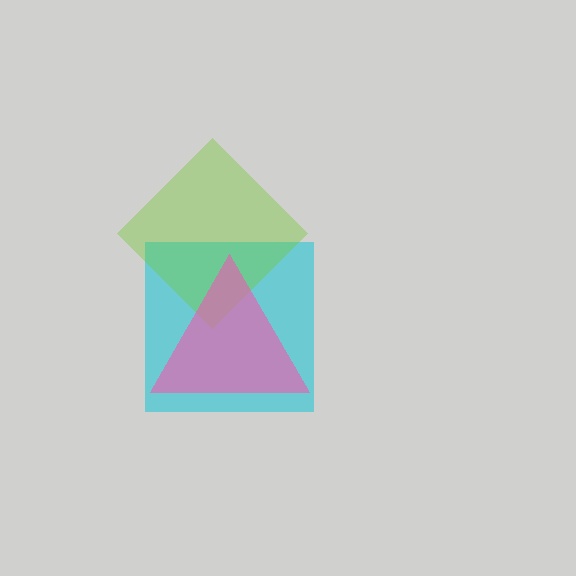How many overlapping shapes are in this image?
There are 3 overlapping shapes in the image.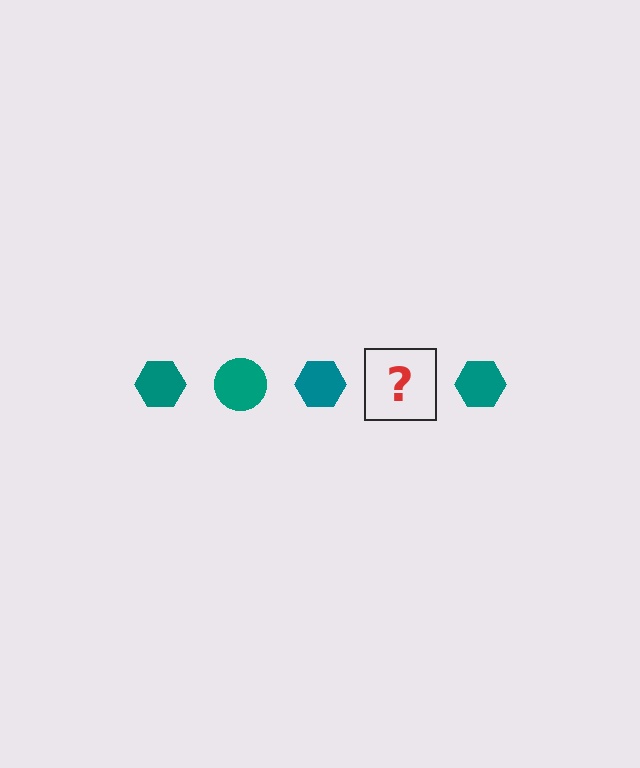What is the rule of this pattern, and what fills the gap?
The rule is that the pattern cycles through hexagon, circle shapes in teal. The gap should be filled with a teal circle.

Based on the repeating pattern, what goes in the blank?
The blank should be a teal circle.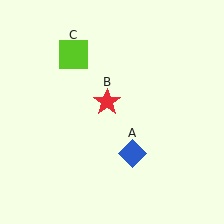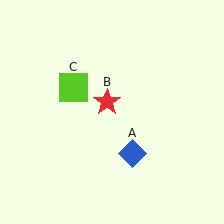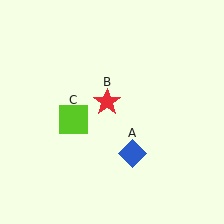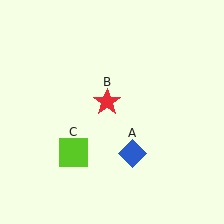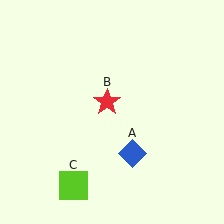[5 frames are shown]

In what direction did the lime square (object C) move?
The lime square (object C) moved down.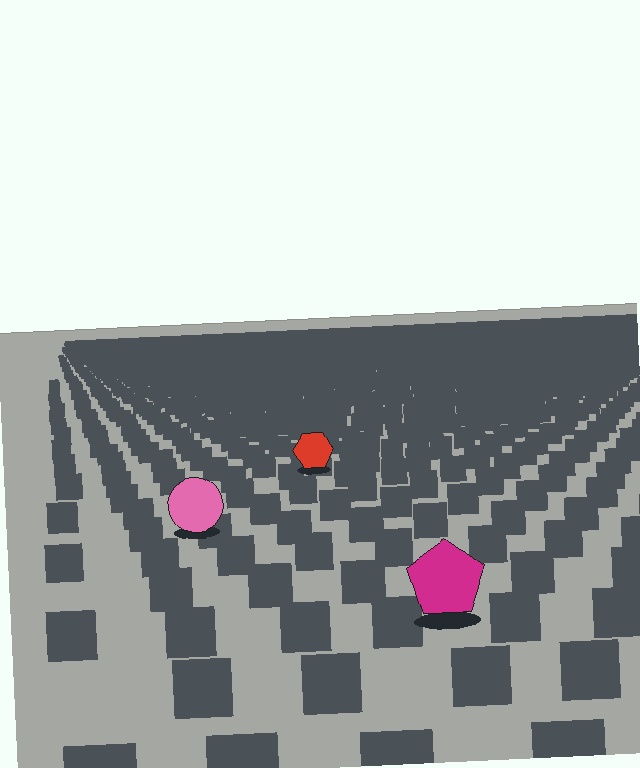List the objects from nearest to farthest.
From nearest to farthest: the magenta pentagon, the pink circle, the red hexagon.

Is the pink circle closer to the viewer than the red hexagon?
Yes. The pink circle is closer — you can tell from the texture gradient: the ground texture is coarser near it.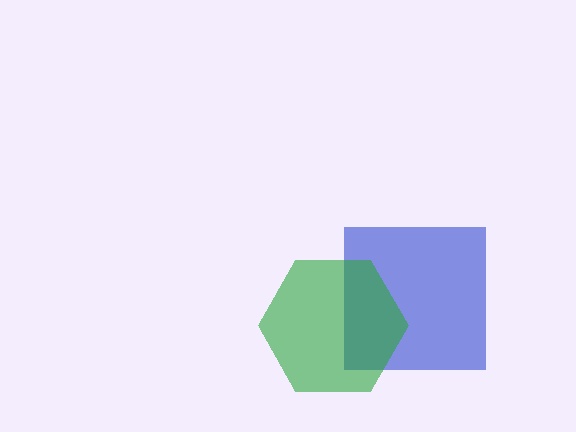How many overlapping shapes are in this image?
There are 2 overlapping shapes in the image.